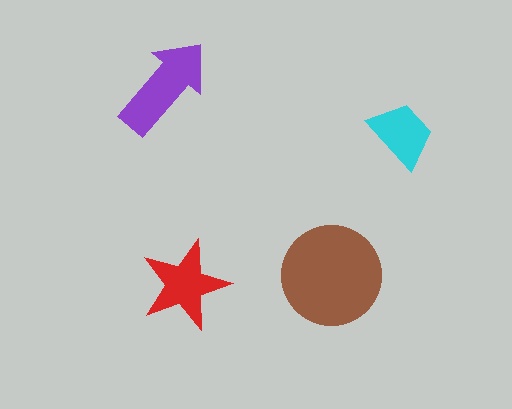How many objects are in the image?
There are 4 objects in the image.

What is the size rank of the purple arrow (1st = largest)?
2nd.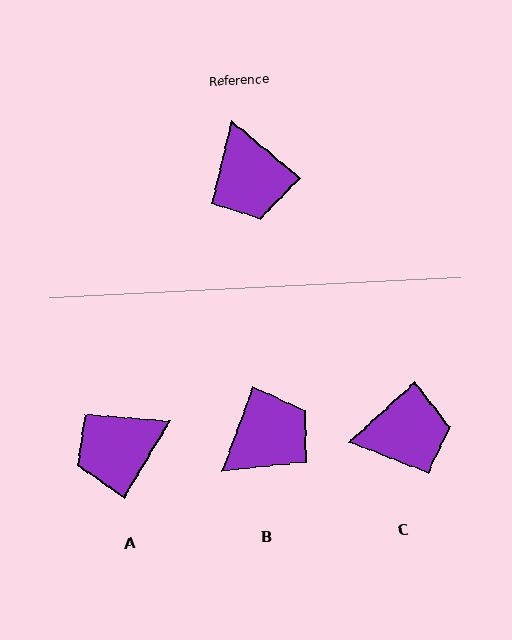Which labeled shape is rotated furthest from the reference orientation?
B, about 110 degrees away.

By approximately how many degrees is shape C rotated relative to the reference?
Approximately 83 degrees counter-clockwise.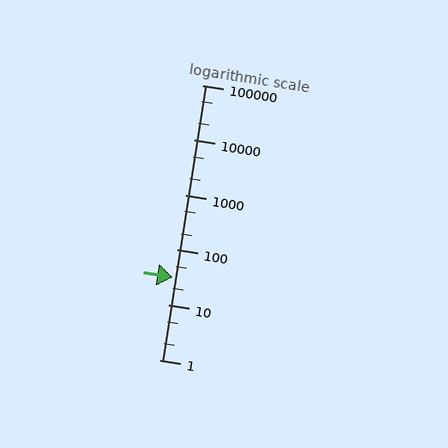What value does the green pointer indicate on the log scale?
The pointer indicates approximately 32.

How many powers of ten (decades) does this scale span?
The scale spans 5 decades, from 1 to 100000.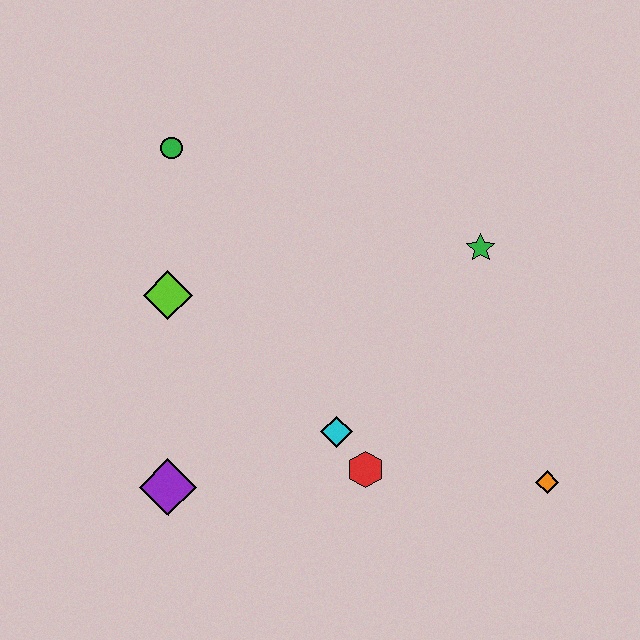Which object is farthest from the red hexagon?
The green circle is farthest from the red hexagon.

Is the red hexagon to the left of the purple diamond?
No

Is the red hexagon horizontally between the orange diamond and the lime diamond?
Yes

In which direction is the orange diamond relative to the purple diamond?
The orange diamond is to the right of the purple diamond.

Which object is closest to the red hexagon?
The cyan diamond is closest to the red hexagon.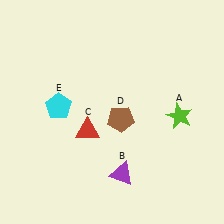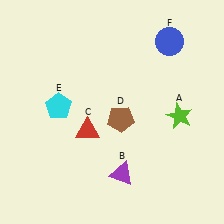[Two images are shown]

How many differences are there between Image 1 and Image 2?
There is 1 difference between the two images.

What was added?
A blue circle (F) was added in Image 2.